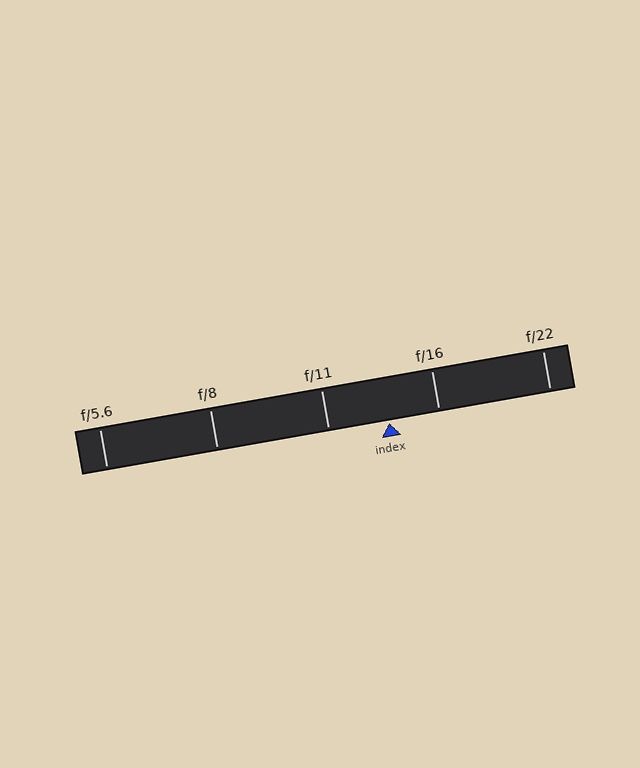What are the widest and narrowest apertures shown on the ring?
The widest aperture shown is f/5.6 and the narrowest is f/22.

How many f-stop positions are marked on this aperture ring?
There are 5 f-stop positions marked.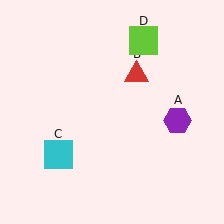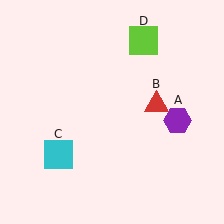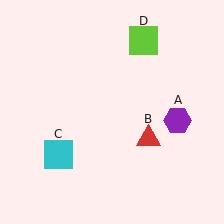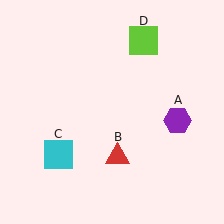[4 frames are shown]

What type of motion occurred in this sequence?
The red triangle (object B) rotated clockwise around the center of the scene.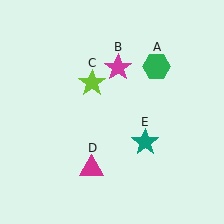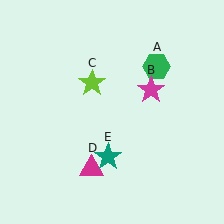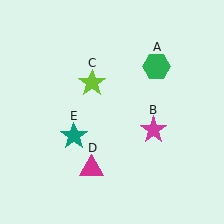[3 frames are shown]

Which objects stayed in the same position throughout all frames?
Green hexagon (object A) and lime star (object C) and magenta triangle (object D) remained stationary.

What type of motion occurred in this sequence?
The magenta star (object B), teal star (object E) rotated clockwise around the center of the scene.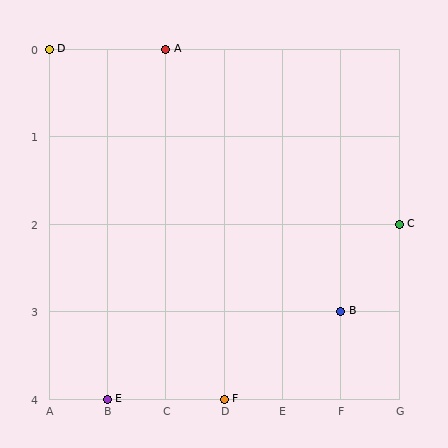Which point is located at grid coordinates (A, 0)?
Point D is at (A, 0).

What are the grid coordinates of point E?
Point E is at grid coordinates (B, 4).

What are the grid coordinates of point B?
Point B is at grid coordinates (F, 3).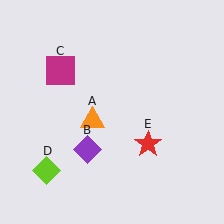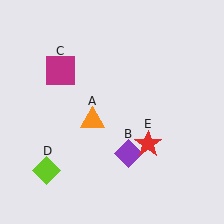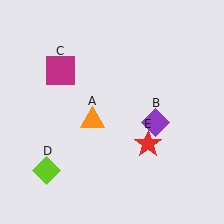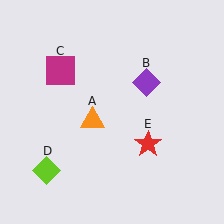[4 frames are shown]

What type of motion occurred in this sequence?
The purple diamond (object B) rotated counterclockwise around the center of the scene.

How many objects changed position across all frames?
1 object changed position: purple diamond (object B).